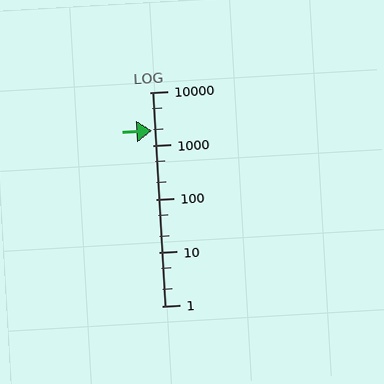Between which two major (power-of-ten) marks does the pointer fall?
The pointer is between 1000 and 10000.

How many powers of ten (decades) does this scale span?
The scale spans 4 decades, from 1 to 10000.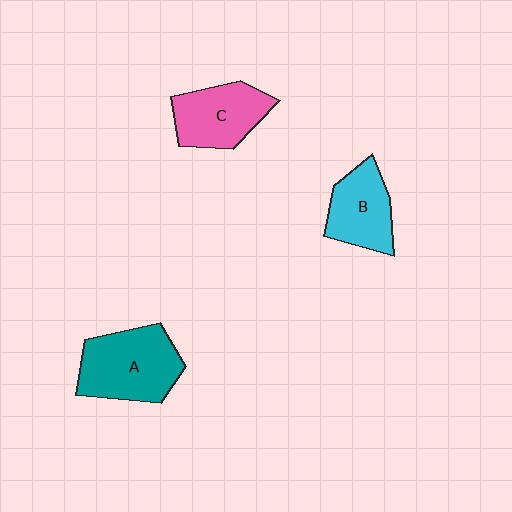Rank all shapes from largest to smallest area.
From largest to smallest: A (teal), C (pink), B (cyan).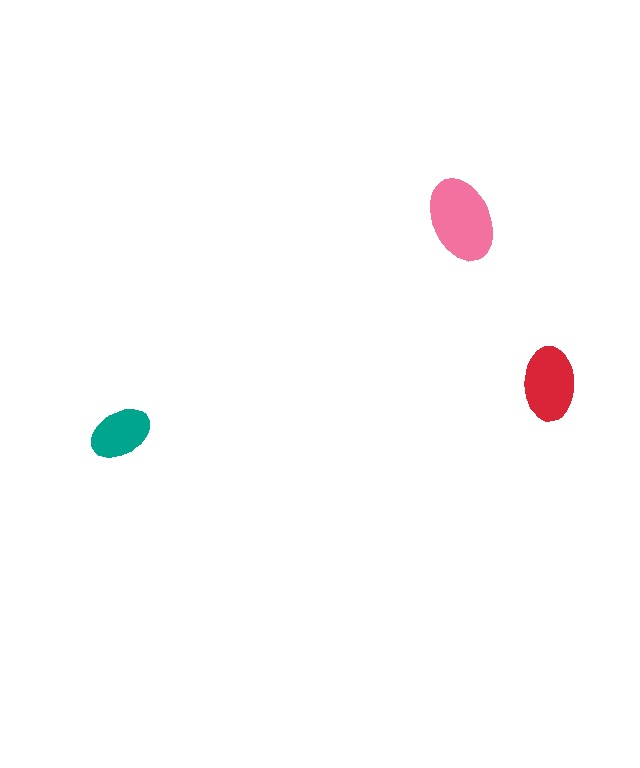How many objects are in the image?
There are 3 objects in the image.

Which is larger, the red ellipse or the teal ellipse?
The red one.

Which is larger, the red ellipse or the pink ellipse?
The pink one.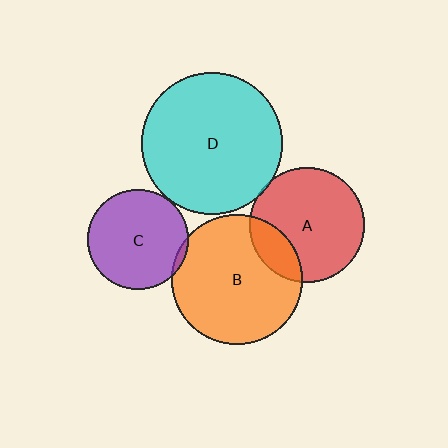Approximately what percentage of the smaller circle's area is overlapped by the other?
Approximately 20%.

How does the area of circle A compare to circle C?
Approximately 1.3 times.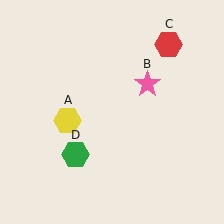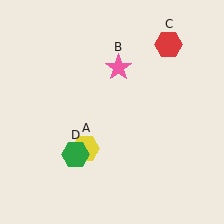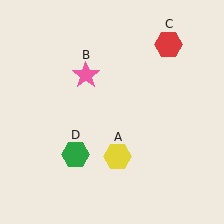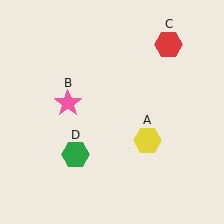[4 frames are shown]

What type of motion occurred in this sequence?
The yellow hexagon (object A), pink star (object B) rotated counterclockwise around the center of the scene.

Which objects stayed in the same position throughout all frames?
Red hexagon (object C) and green hexagon (object D) remained stationary.